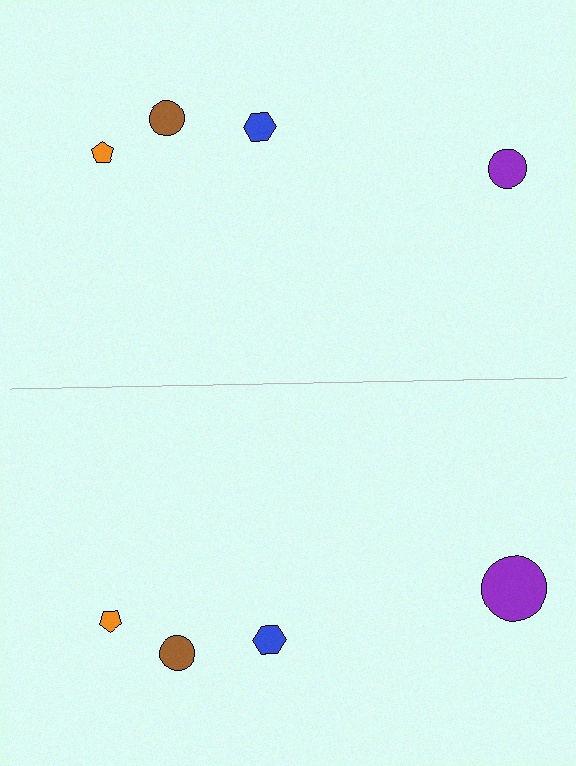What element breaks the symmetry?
The purple circle on the bottom side has a different size than its mirror counterpart.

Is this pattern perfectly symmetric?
No, the pattern is not perfectly symmetric. The purple circle on the bottom side has a different size than its mirror counterpart.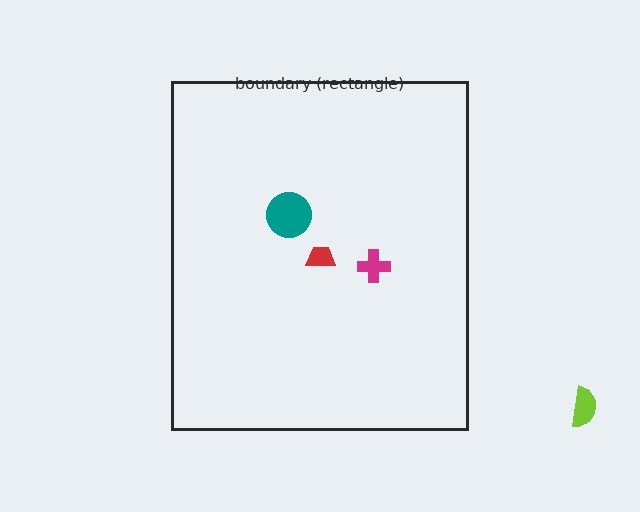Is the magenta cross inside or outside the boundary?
Inside.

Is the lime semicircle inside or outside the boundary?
Outside.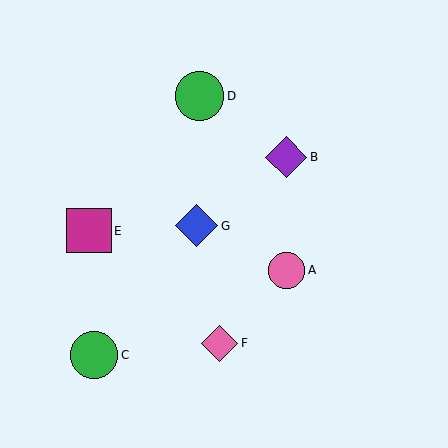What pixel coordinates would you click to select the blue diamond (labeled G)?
Click at (197, 226) to select the blue diamond G.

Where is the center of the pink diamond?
The center of the pink diamond is at (220, 343).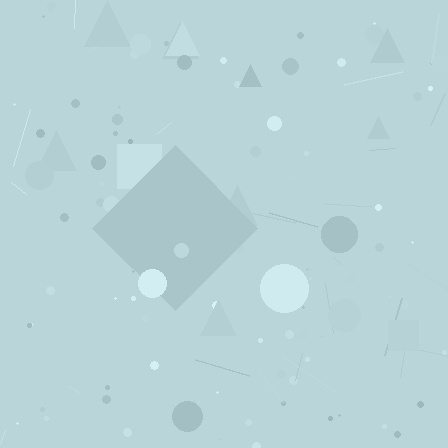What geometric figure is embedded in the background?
A diamond is embedded in the background.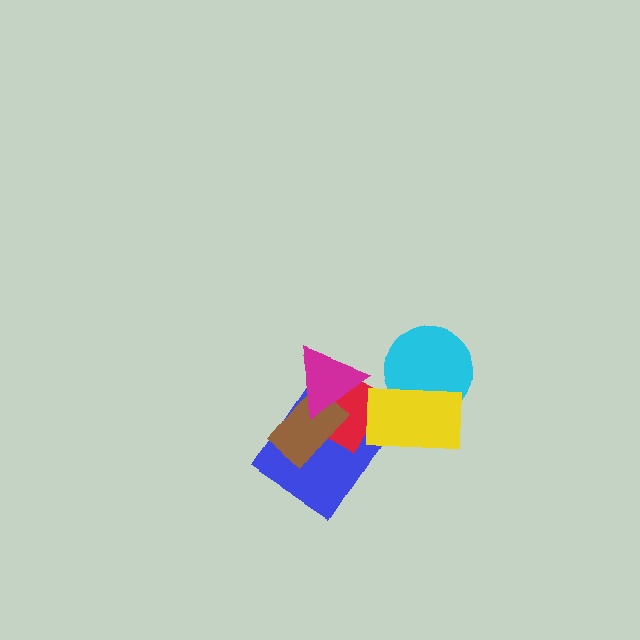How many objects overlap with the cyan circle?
1 object overlaps with the cyan circle.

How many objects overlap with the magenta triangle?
3 objects overlap with the magenta triangle.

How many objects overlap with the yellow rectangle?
2 objects overlap with the yellow rectangle.